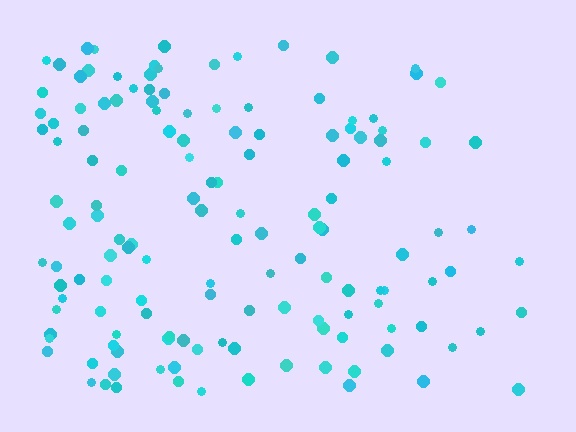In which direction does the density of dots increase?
From right to left, with the left side densest.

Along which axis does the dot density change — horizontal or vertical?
Horizontal.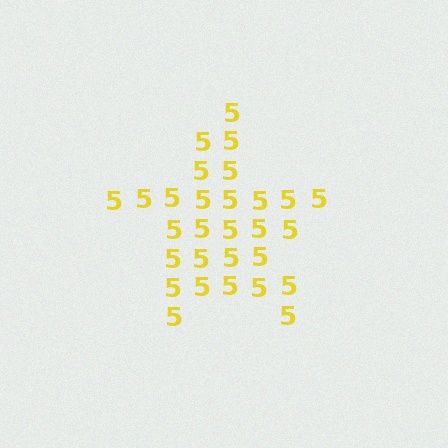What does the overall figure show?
The overall figure shows a star.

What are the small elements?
The small elements are digit 5's.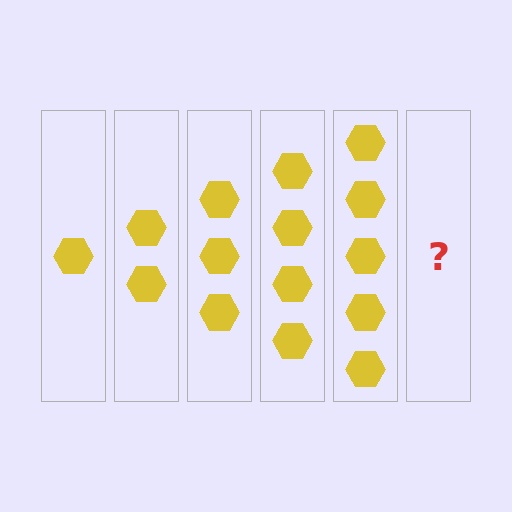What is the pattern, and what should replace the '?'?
The pattern is that each step adds one more hexagon. The '?' should be 6 hexagons.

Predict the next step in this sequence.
The next step is 6 hexagons.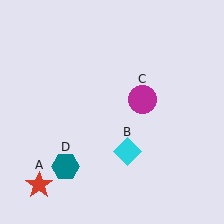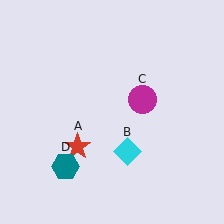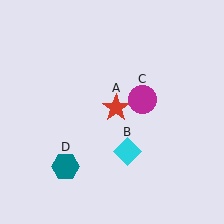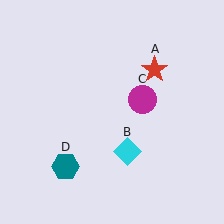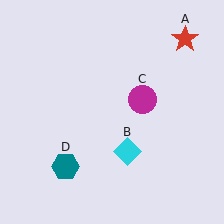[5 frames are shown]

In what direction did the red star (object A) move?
The red star (object A) moved up and to the right.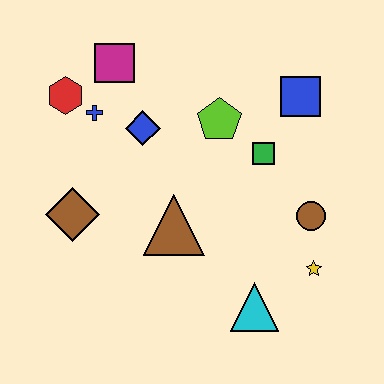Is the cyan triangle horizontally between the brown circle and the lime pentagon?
Yes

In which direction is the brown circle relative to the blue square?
The brown circle is below the blue square.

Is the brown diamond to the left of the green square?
Yes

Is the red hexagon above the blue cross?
Yes